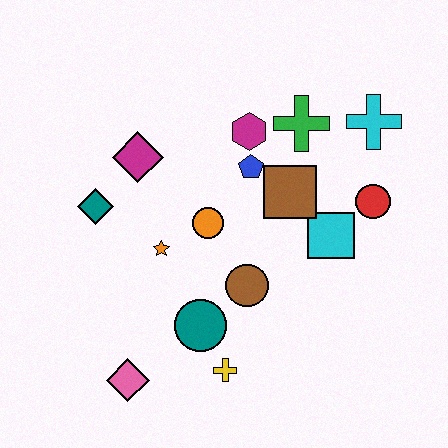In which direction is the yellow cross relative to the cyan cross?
The yellow cross is below the cyan cross.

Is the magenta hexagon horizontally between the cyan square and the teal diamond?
Yes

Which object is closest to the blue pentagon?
The magenta hexagon is closest to the blue pentagon.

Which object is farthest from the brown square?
The pink diamond is farthest from the brown square.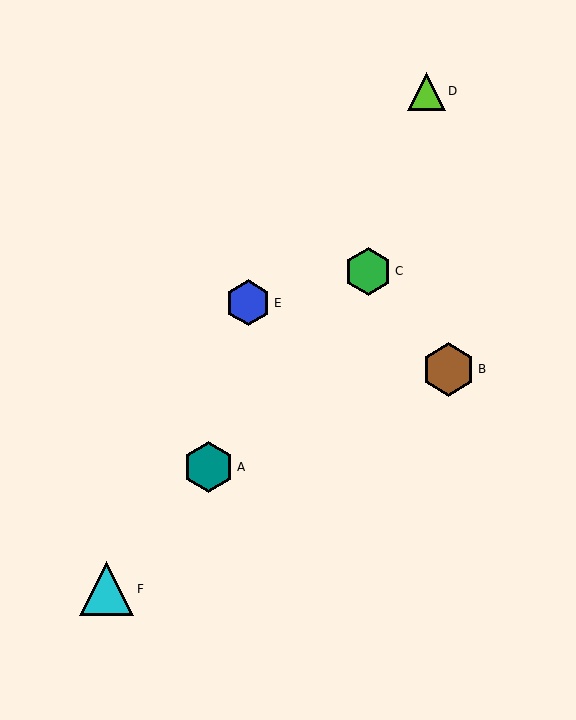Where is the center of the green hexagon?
The center of the green hexagon is at (368, 271).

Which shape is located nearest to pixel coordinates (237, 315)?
The blue hexagon (labeled E) at (248, 303) is nearest to that location.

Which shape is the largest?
The cyan triangle (labeled F) is the largest.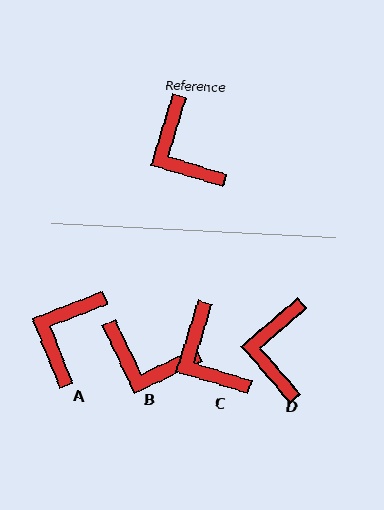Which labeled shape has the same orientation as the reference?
C.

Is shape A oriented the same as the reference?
No, it is off by about 52 degrees.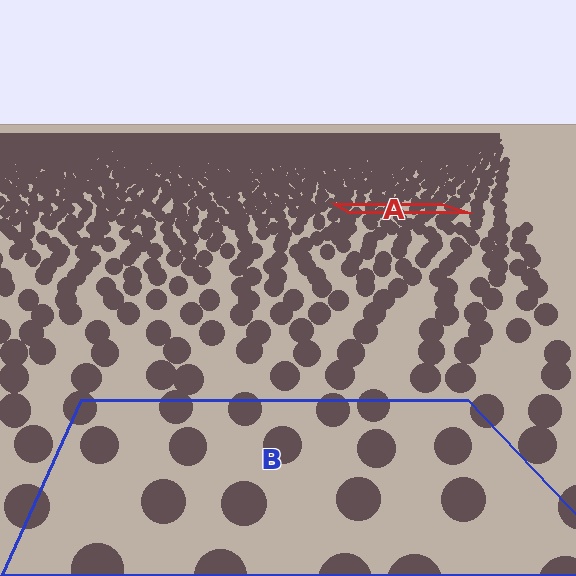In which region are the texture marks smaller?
The texture marks are smaller in region A, because it is farther away.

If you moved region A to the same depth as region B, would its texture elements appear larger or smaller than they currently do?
They would appear larger. At a closer depth, the same texture elements are projected at a bigger on-screen size.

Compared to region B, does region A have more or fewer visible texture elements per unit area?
Region A has more texture elements per unit area — they are packed more densely because it is farther away.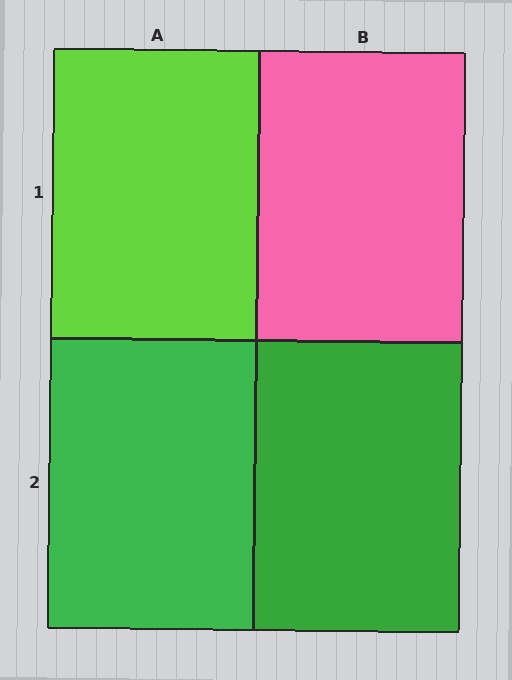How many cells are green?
2 cells are green.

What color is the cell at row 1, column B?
Pink.